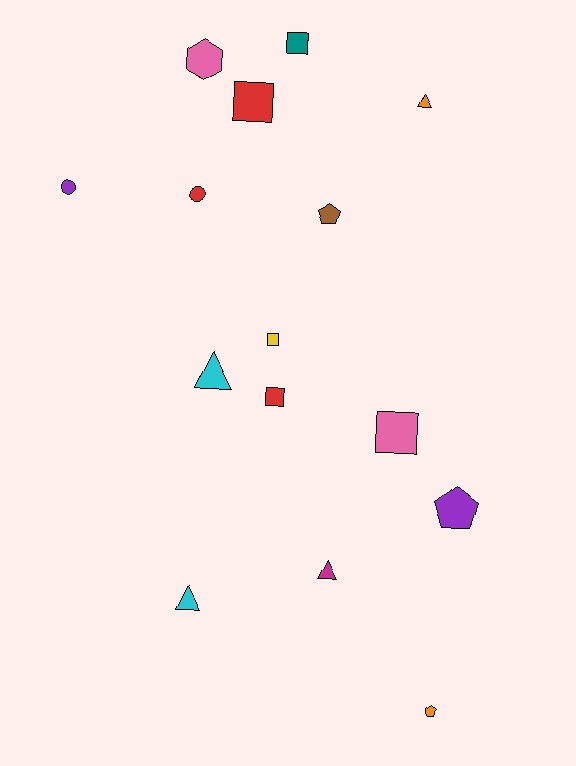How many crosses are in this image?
There are no crosses.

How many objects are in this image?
There are 15 objects.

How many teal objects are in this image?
There is 1 teal object.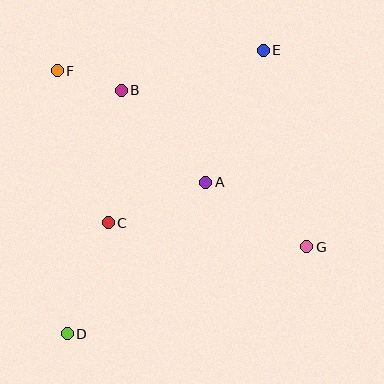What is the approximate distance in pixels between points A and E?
The distance between A and E is approximately 144 pixels.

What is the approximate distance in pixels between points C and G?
The distance between C and G is approximately 200 pixels.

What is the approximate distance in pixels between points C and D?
The distance between C and D is approximately 118 pixels.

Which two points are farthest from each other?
Points D and E are farthest from each other.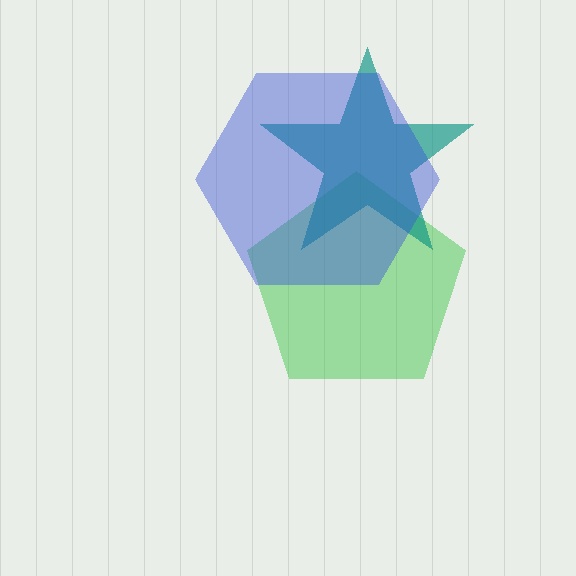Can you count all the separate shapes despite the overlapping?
Yes, there are 3 separate shapes.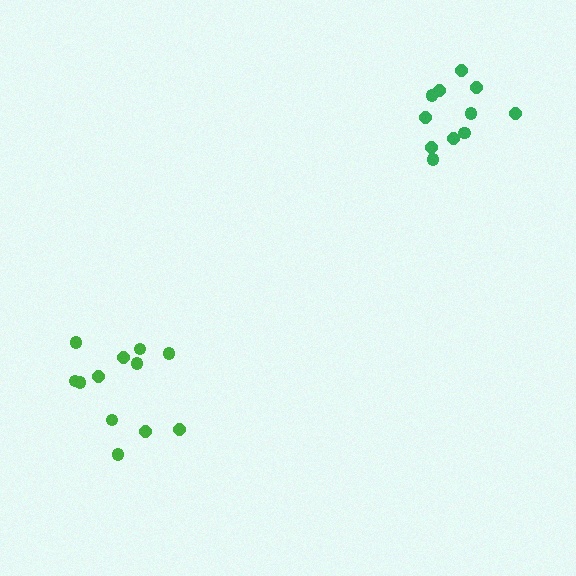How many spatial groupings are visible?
There are 2 spatial groupings.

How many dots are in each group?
Group 1: 12 dots, Group 2: 11 dots (23 total).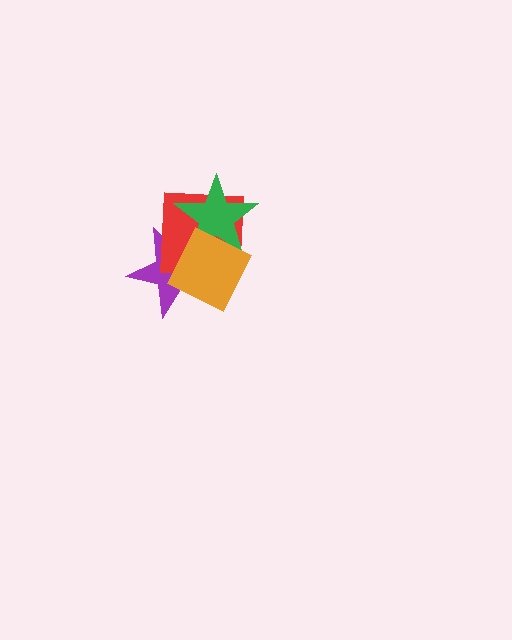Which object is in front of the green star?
The orange square is in front of the green star.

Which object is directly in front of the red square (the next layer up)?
The green star is directly in front of the red square.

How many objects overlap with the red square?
3 objects overlap with the red square.